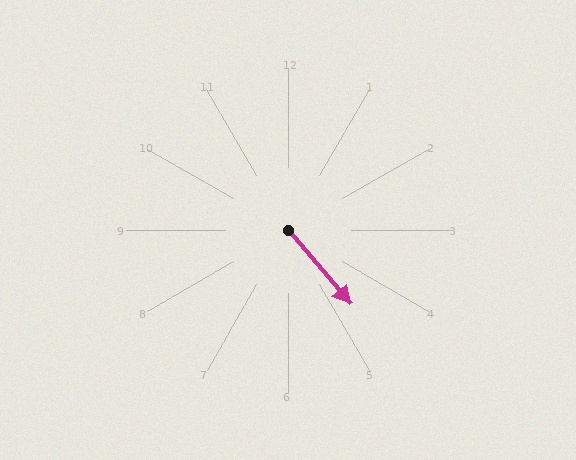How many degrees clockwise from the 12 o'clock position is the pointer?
Approximately 140 degrees.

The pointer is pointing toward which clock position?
Roughly 5 o'clock.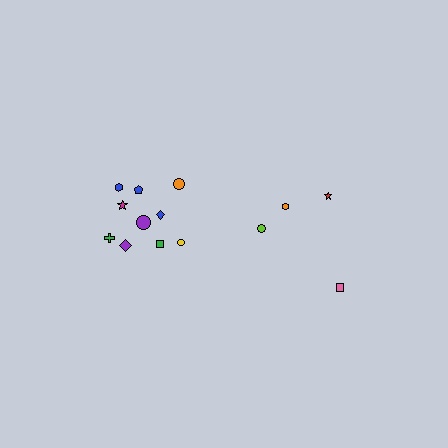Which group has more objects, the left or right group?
The left group.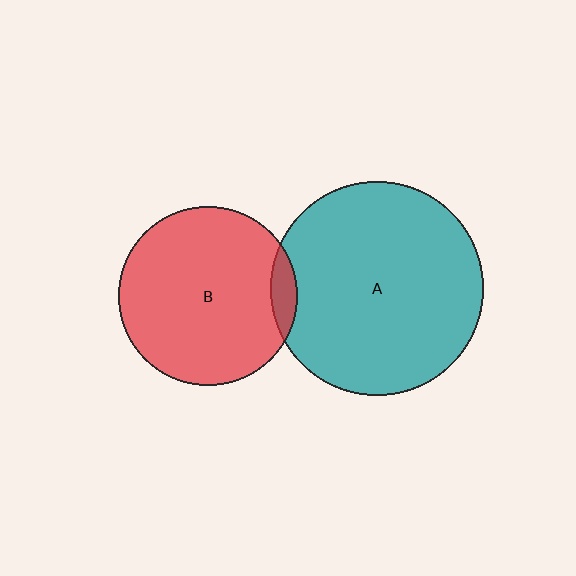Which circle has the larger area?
Circle A (teal).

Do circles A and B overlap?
Yes.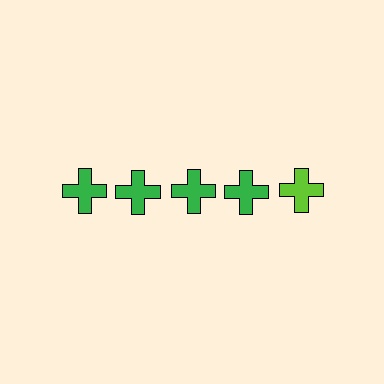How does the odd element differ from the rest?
It has a different color: lime instead of green.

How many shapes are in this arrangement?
There are 5 shapes arranged in a grid pattern.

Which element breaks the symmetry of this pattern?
The lime cross in the top row, rightmost column breaks the symmetry. All other shapes are green crosses.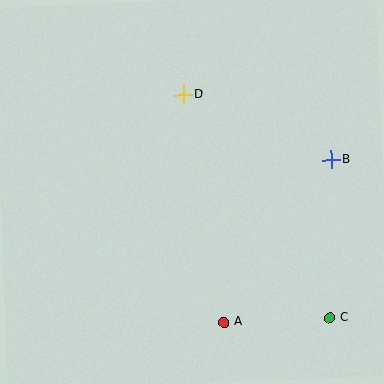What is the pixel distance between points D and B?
The distance between D and B is 162 pixels.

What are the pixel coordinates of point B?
Point B is at (331, 160).